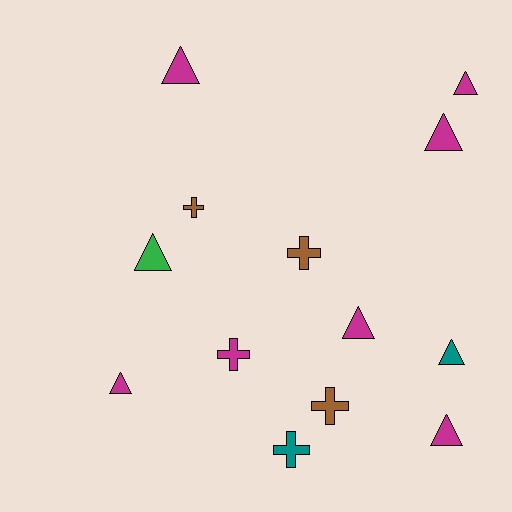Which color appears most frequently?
Magenta, with 7 objects.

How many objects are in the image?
There are 13 objects.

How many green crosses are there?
There are no green crosses.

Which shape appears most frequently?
Triangle, with 8 objects.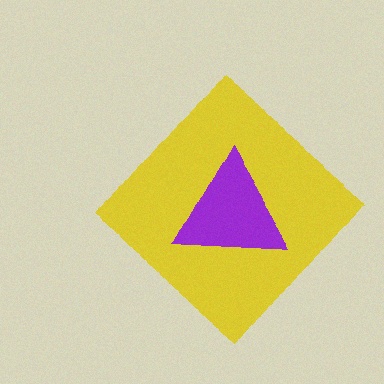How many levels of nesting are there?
2.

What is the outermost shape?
The yellow diamond.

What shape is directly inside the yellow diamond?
The purple triangle.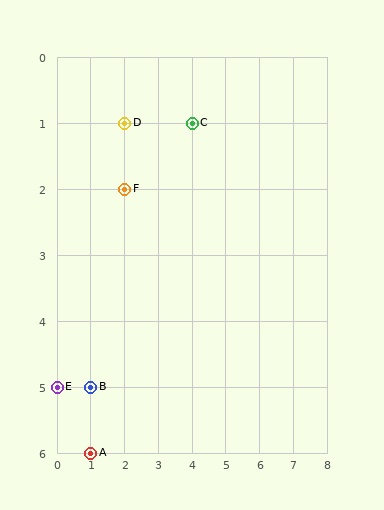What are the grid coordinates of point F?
Point F is at grid coordinates (2, 2).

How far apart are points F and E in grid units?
Points F and E are 2 columns and 3 rows apart (about 3.6 grid units diagonally).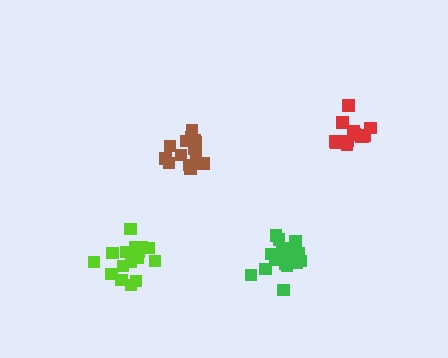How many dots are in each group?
Group 1: 18 dots, Group 2: 16 dots, Group 3: 13 dots, Group 4: 17 dots (64 total).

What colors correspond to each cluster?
The clusters are colored: lime, brown, red, green.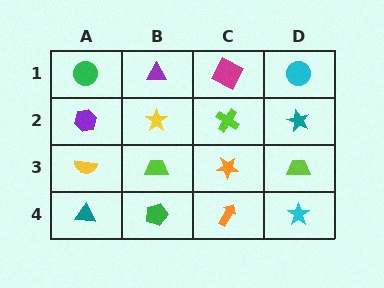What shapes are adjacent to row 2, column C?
A magenta square (row 1, column C), an orange star (row 3, column C), a yellow star (row 2, column B), a teal star (row 2, column D).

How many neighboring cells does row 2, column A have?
3.